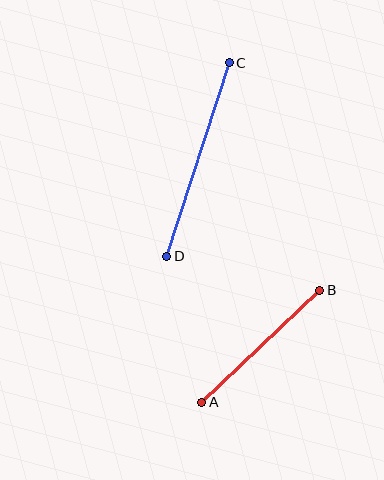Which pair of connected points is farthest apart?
Points C and D are farthest apart.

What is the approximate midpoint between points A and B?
The midpoint is at approximately (261, 346) pixels.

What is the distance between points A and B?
The distance is approximately 163 pixels.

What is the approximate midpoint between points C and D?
The midpoint is at approximately (198, 159) pixels.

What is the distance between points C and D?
The distance is approximately 204 pixels.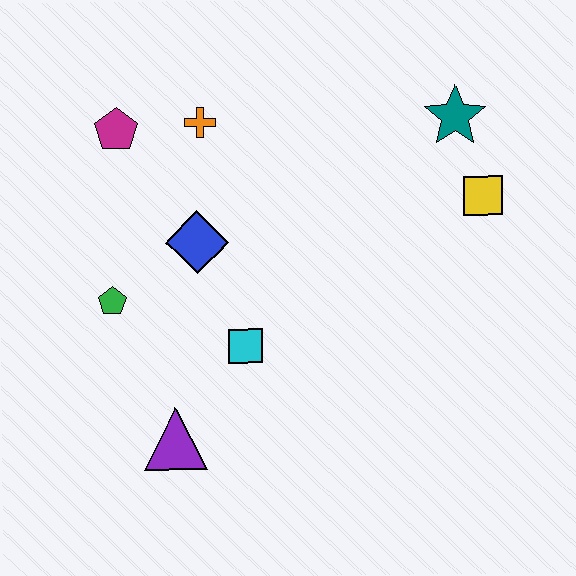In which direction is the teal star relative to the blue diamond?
The teal star is to the right of the blue diamond.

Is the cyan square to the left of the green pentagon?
No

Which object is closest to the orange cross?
The magenta pentagon is closest to the orange cross.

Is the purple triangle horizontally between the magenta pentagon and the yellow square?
Yes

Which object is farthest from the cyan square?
The teal star is farthest from the cyan square.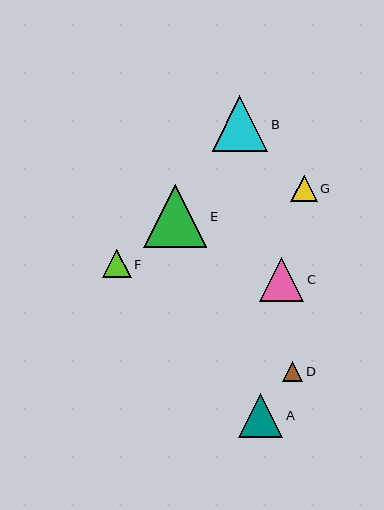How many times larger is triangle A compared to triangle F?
Triangle A is approximately 1.6 times the size of triangle F.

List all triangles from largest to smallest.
From largest to smallest: E, B, A, C, F, G, D.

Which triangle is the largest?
Triangle E is the largest with a size of approximately 63 pixels.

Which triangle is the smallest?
Triangle D is the smallest with a size of approximately 20 pixels.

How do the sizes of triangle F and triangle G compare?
Triangle F and triangle G are approximately the same size.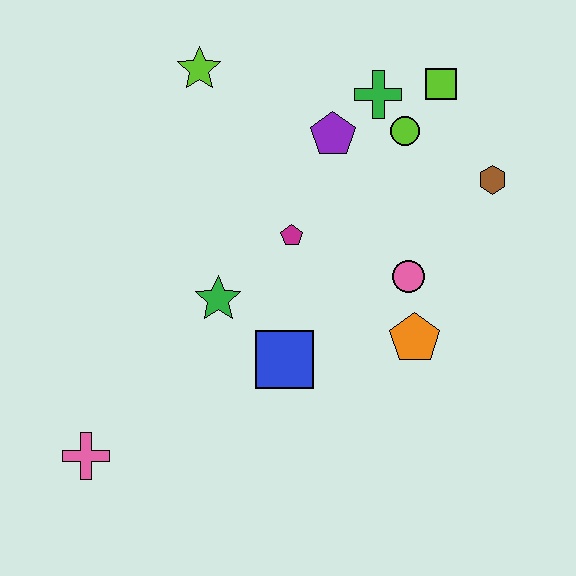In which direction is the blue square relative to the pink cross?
The blue square is to the right of the pink cross.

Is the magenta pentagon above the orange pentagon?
Yes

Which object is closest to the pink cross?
The green star is closest to the pink cross.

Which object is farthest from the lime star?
The pink cross is farthest from the lime star.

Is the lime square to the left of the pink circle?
No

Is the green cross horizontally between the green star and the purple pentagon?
No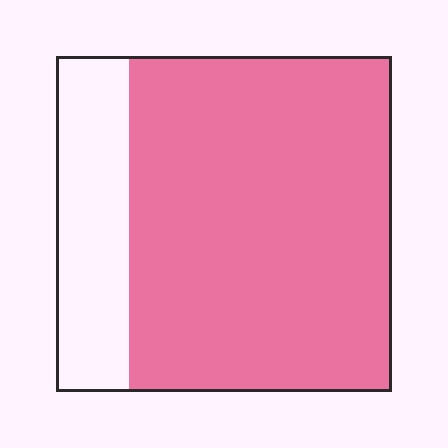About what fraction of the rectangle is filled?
About four fifths (4/5).